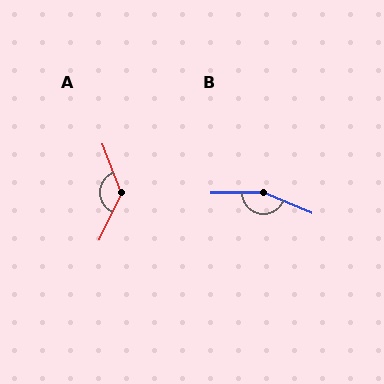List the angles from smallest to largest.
A (134°), B (157°).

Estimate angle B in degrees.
Approximately 157 degrees.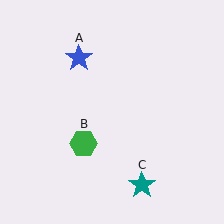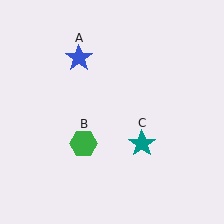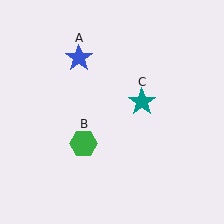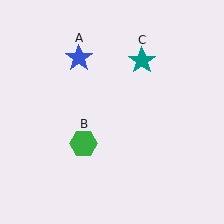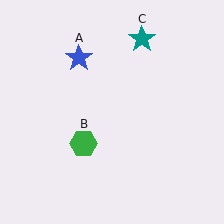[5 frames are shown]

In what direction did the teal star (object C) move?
The teal star (object C) moved up.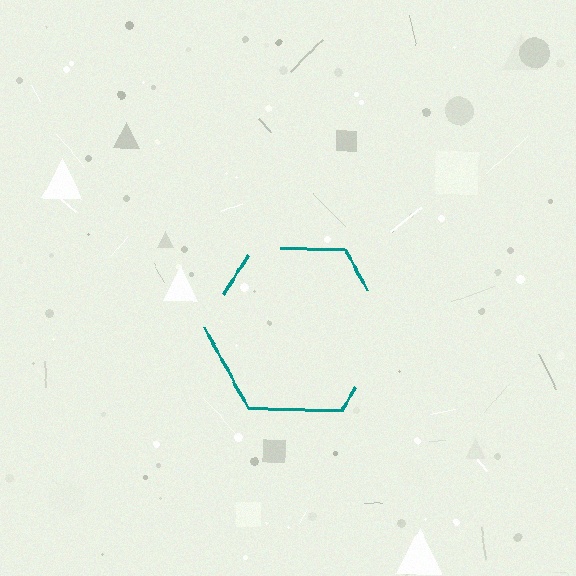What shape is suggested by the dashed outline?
The dashed outline suggests a hexagon.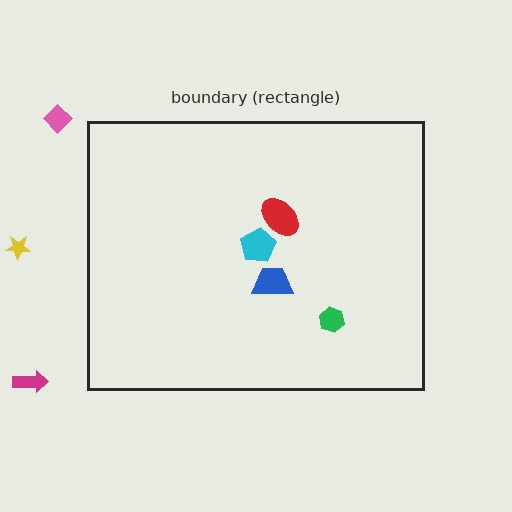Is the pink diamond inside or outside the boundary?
Outside.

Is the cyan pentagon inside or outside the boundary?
Inside.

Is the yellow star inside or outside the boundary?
Outside.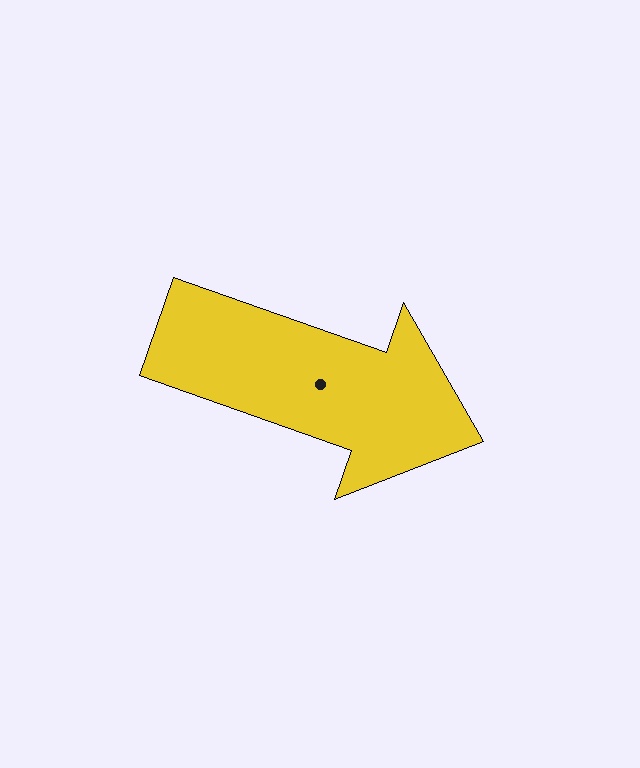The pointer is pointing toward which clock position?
Roughly 4 o'clock.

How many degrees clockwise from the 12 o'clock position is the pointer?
Approximately 109 degrees.